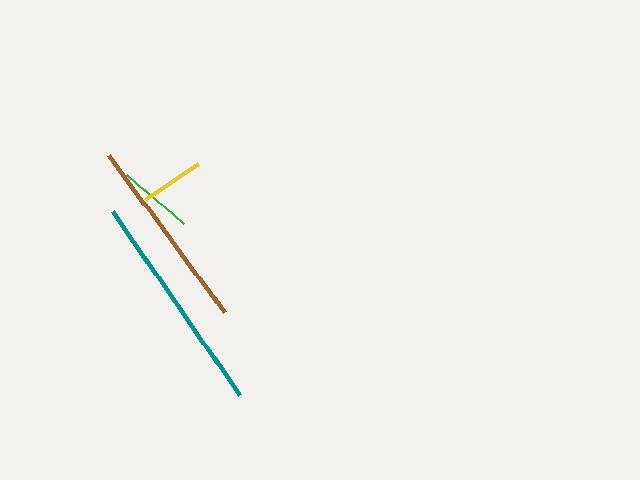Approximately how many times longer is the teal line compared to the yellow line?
The teal line is approximately 3.5 times the length of the yellow line.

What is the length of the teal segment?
The teal segment is approximately 224 pixels long.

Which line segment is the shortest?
The yellow line is the shortest at approximately 65 pixels.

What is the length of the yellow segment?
The yellow segment is approximately 65 pixels long.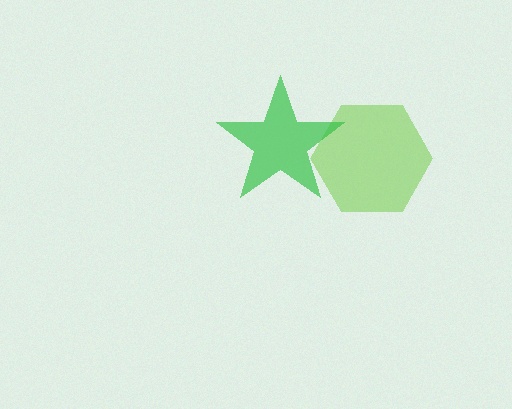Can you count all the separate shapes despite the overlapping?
Yes, there are 2 separate shapes.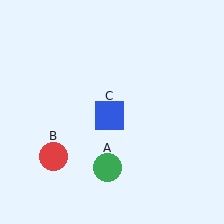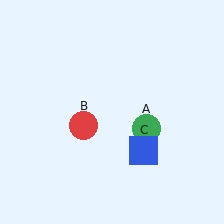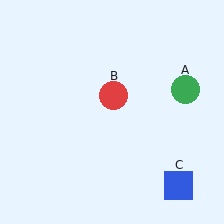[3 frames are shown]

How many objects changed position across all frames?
3 objects changed position: green circle (object A), red circle (object B), blue square (object C).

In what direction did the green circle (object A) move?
The green circle (object A) moved up and to the right.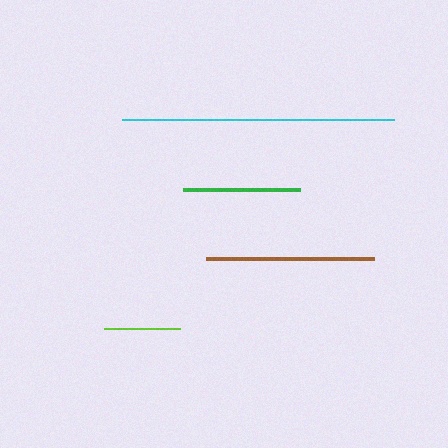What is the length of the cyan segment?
The cyan segment is approximately 272 pixels long.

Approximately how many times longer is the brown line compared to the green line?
The brown line is approximately 1.4 times the length of the green line.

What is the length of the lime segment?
The lime segment is approximately 76 pixels long.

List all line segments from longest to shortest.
From longest to shortest: cyan, brown, green, lime.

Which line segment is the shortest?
The lime line is the shortest at approximately 76 pixels.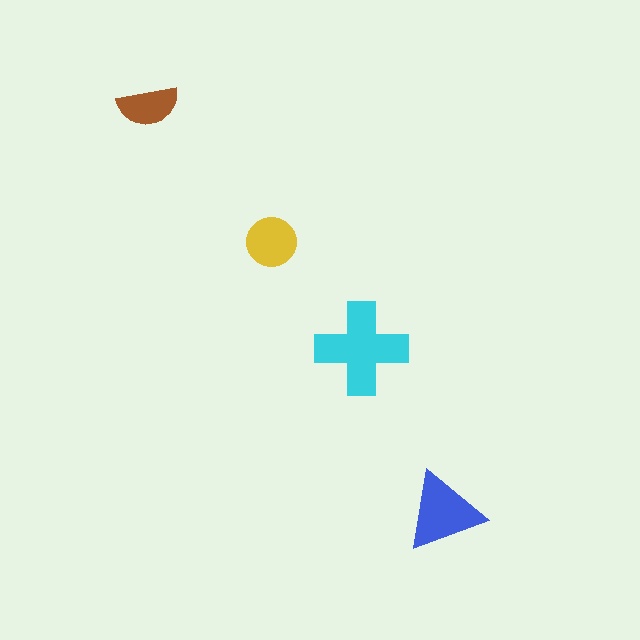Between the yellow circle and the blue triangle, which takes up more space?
The blue triangle.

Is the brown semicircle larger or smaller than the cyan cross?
Smaller.